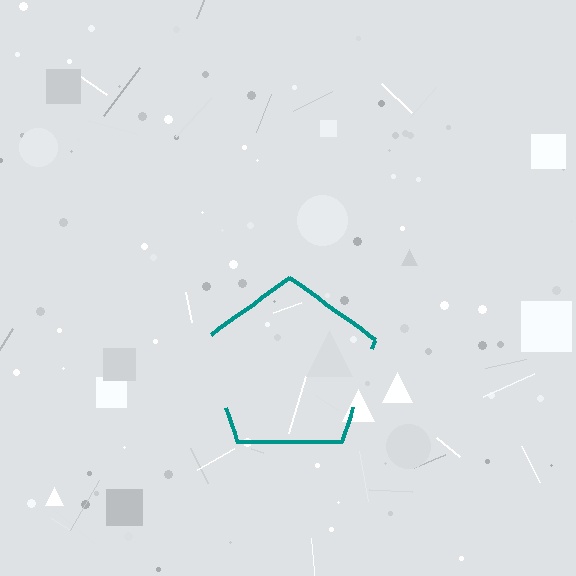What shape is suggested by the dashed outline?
The dashed outline suggests a pentagon.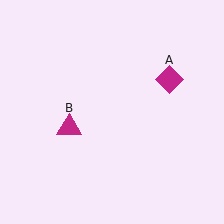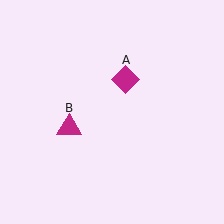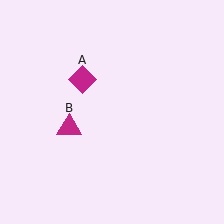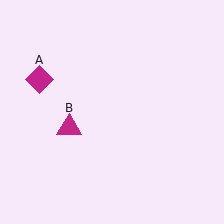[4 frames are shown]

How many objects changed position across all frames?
1 object changed position: magenta diamond (object A).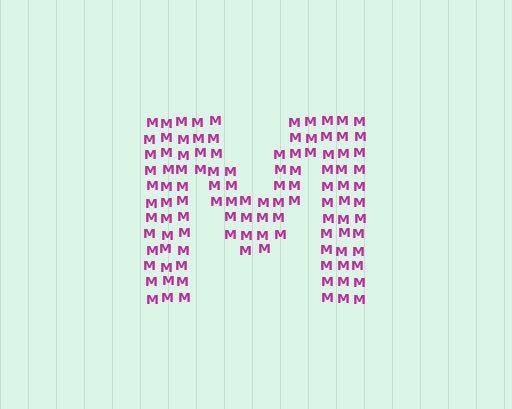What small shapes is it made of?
It is made of small letter M's.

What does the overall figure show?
The overall figure shows the letter M.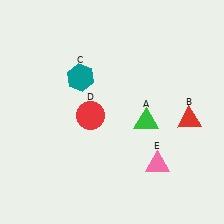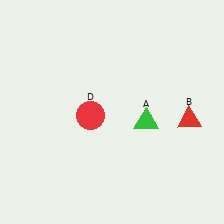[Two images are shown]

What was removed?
The pink triangle (E), the teal hexagon (C) were removed in Image 2.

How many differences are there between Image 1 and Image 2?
There are 2 differences between the two images.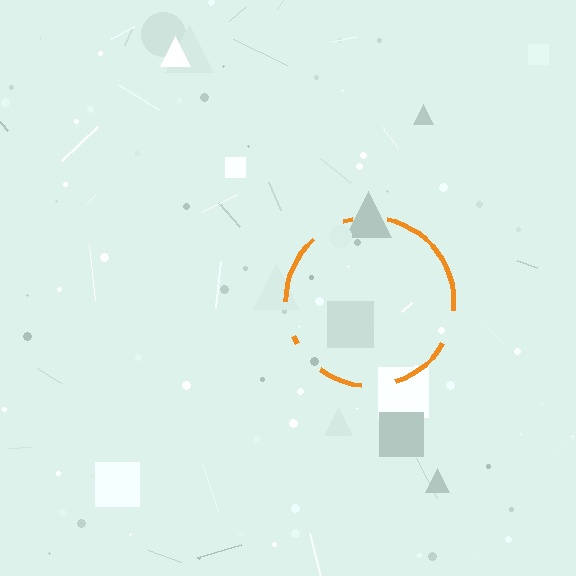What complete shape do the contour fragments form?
The contour fragments form a circle.